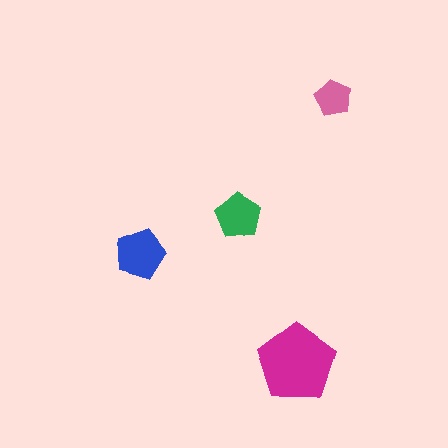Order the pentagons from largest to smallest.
the magenta one, the blue one, the green one, the pink one.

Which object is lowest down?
The magenta pentagon is bottommost.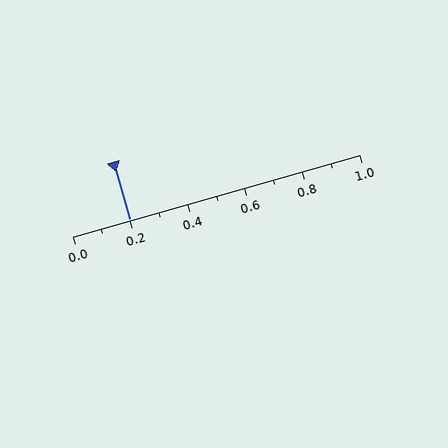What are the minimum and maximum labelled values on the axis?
The axis runs from 0.0 to 1.0.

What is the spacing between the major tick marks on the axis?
The major ticks are spaced 0.2 apart.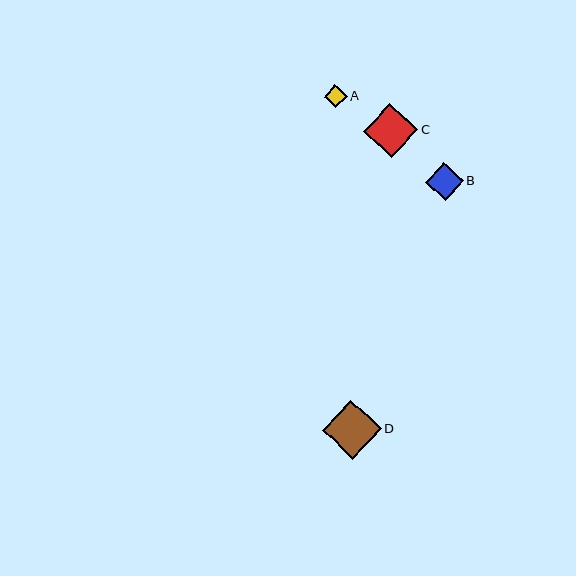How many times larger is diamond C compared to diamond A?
Diamond C is approximately 2.3 times the size of diamond A.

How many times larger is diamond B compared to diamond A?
Diamond B is approximately 1.6 times the size of diamond A.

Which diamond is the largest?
Diamond D is the largest with a size of approximately 59 pixels.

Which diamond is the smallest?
Diamond A is the smallest with a size of approximately 23 pixels.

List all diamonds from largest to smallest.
From largest to smallest: D, C, B, A.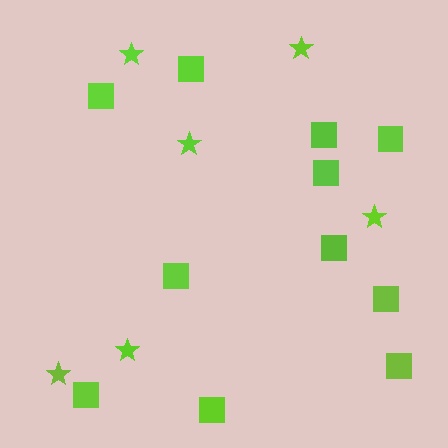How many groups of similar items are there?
There are 2 groups: one group of squares (11) and one group of stars (6).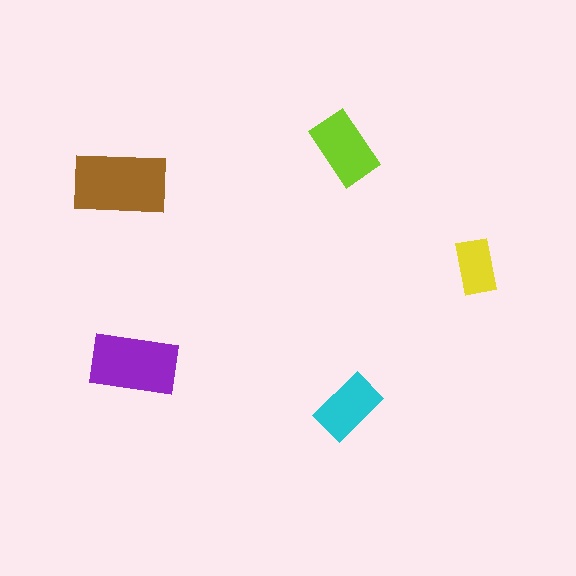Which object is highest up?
The lime rectangle is topmost.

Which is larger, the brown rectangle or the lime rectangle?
The brown one.